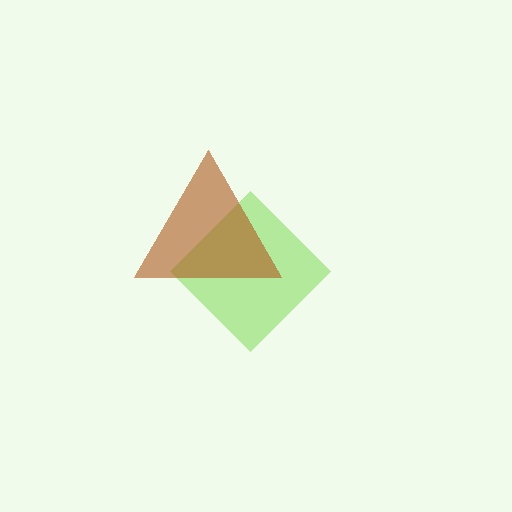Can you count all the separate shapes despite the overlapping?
Yes, there are 2 separate shapes.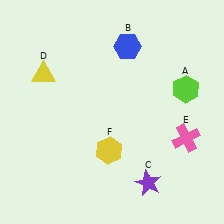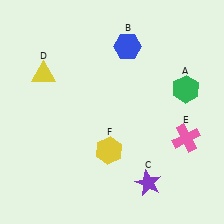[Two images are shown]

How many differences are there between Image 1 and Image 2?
There is 1 difference between the two images.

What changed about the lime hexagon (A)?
In Image 1, A is lime. In Image 2, it changed to green.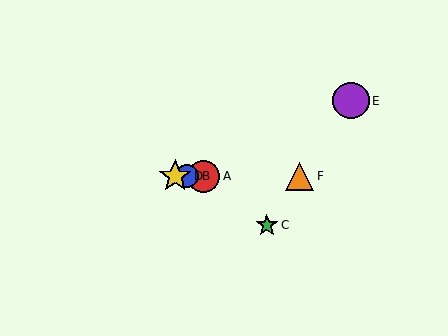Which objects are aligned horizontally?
Objects A, B, D, F are aligned horizontally.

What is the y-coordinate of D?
Object D is at y≈176.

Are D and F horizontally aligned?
Yes, both are at y≈176.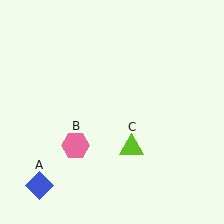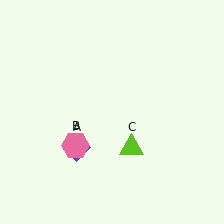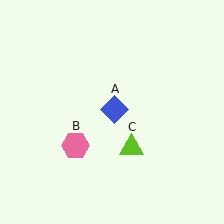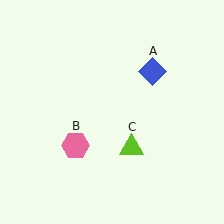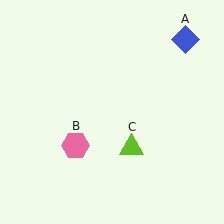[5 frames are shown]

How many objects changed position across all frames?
1 object changed position: blue diamond (object A).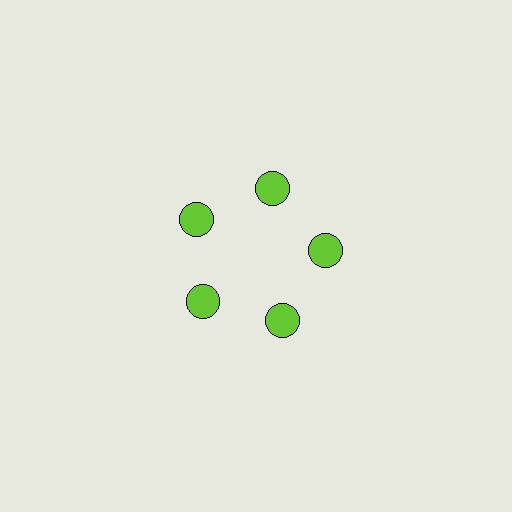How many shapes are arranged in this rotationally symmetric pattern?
There are 5 shapes, arranged in 5 groups of 1.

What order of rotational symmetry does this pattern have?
This pattern has 5-fold rotational symmetry.